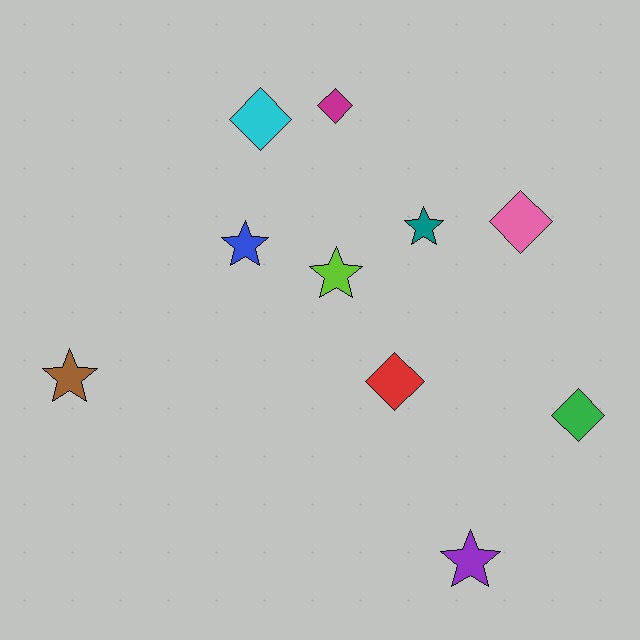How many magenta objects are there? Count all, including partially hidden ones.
There is 1 magenta object.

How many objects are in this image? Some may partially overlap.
There are 10 objects.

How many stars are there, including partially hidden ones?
There are 5 stars.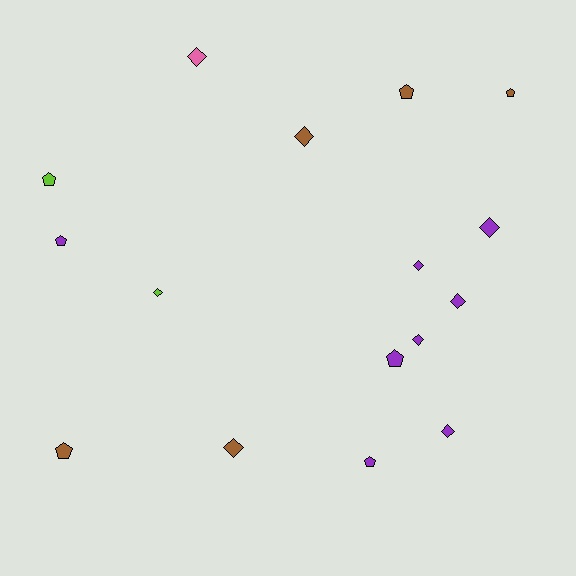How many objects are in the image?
There are 16 objects.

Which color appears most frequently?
Purple, with 8 objects.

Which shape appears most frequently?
Diamond, with 9 objects.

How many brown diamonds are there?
There are 2 brown diamonds.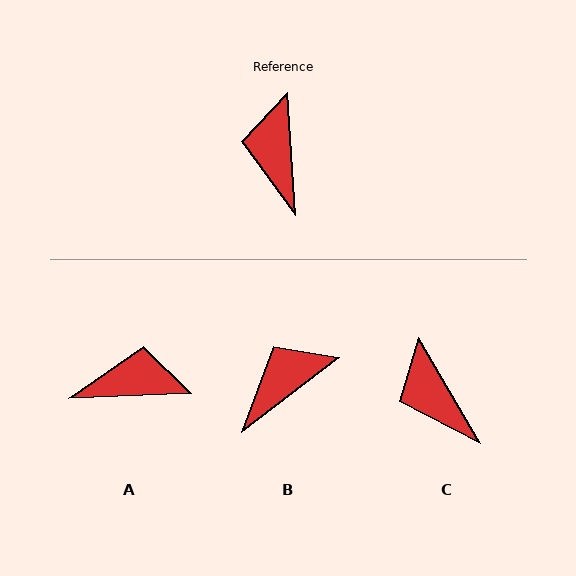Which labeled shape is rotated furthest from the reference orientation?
A, about 91 degrees away.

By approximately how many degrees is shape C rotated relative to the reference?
Approximately 26 degrees counter-clockwise.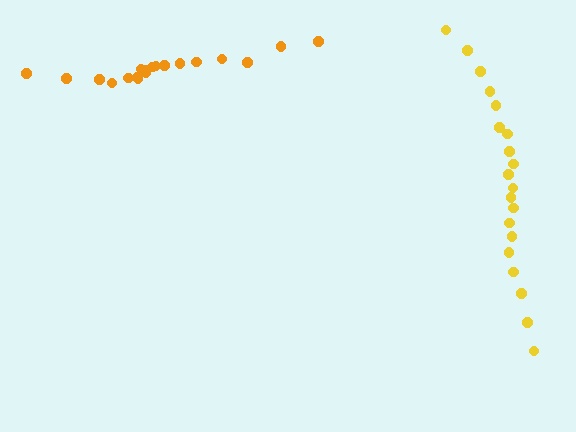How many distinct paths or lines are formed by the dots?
There are 2 distinct paths.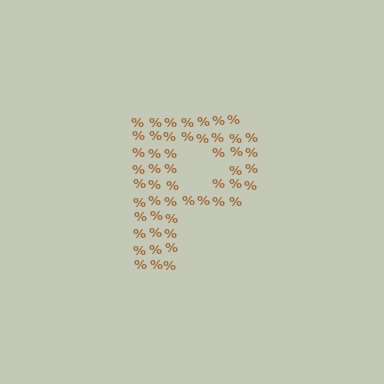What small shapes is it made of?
It is made of small percent signs.